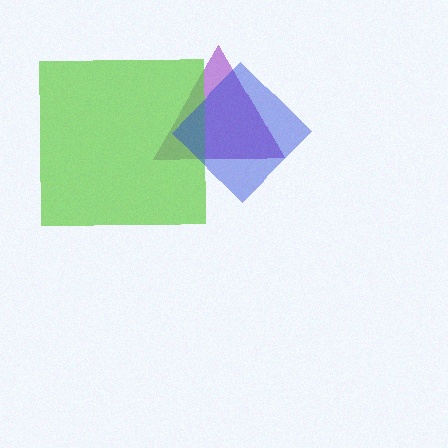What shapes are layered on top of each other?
The layered shapes are: a purple triangle, a lime square, a blue diamond.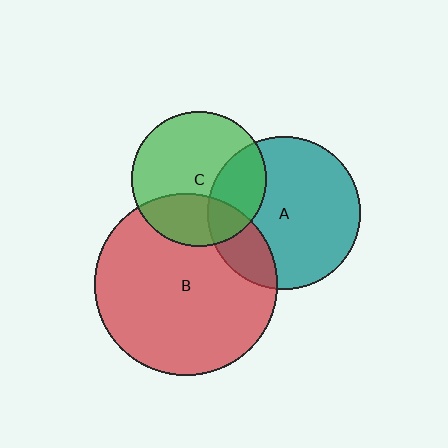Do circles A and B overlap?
Yes.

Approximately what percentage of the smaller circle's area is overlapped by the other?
Approximately 20%.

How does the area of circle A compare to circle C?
Approximately 1.3 times.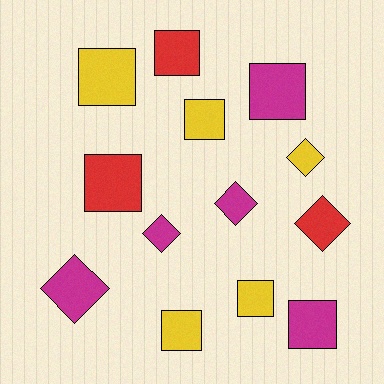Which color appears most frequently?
Magenta, with 5 objects.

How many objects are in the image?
There are 13 objects.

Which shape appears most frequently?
Square, with 8 objects.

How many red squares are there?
There are 2 red squares.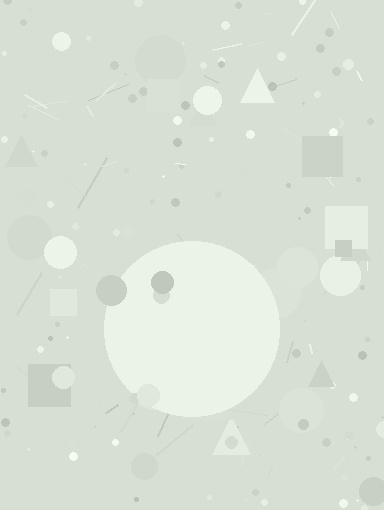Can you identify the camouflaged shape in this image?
The camouflaged shape is a circle.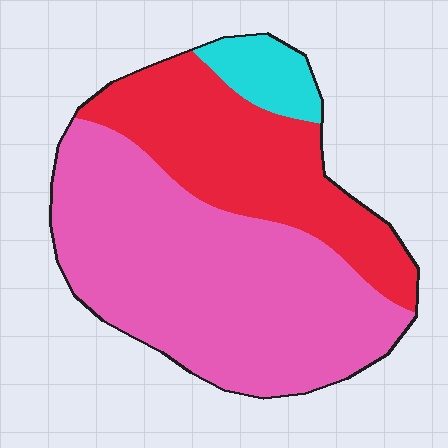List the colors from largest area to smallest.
From largest to smallest: pink, red, cyan.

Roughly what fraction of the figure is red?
Red covers 33% of the figure.